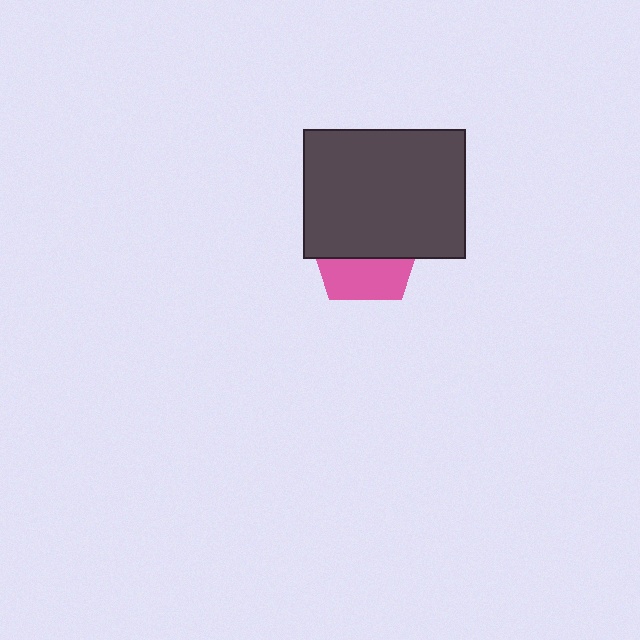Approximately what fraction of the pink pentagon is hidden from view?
Roughly 62% of the pink pentagon is hidden behind the dark gray rectangle.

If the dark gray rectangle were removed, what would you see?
You would see the complete pink pentagon.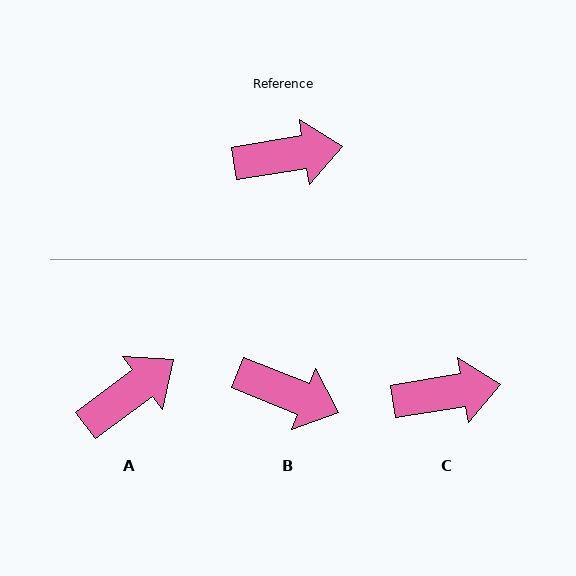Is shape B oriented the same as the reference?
No, it is off by about 31 degrees.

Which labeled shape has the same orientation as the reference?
C.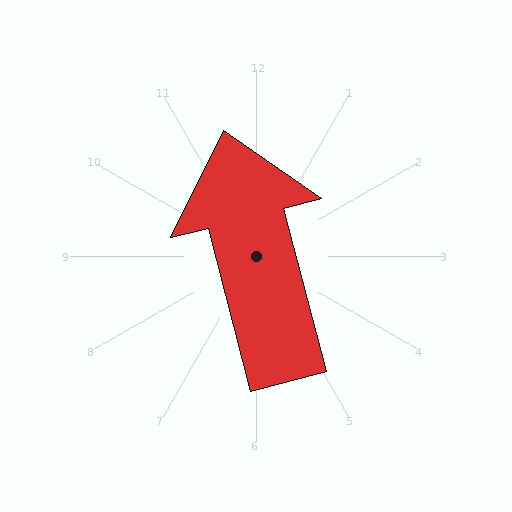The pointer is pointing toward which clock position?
Roughly 12 o'clock.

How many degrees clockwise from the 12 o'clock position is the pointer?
Approximately 346 degrees.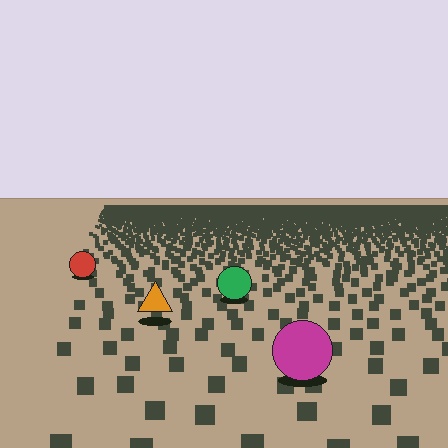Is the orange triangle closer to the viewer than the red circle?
Yes. The orange triangle is closer — you can tell from the texture gradient: the ground texture is coarser near it.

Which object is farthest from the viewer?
The red circle is farthest from the viewer. It appears smaller and the ground texture around it is denser.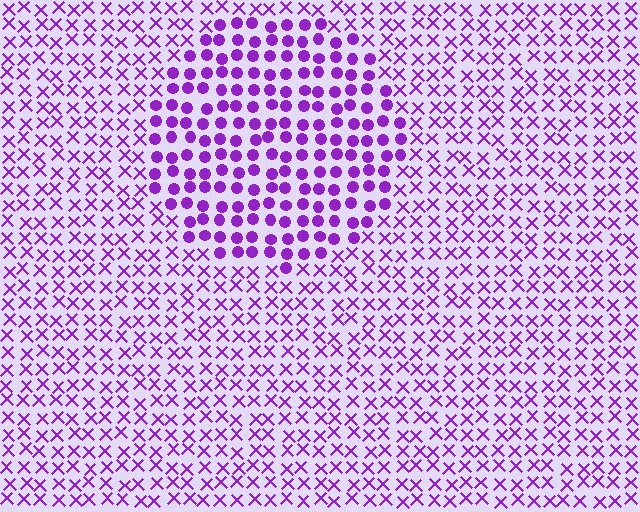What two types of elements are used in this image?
The image uses circles inside the circle region and X marks outside it.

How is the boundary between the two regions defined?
The boundary is defined by a change in element shape: circles inside vs. X marks outside. All elements share the same color and spacing.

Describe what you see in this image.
The image is filled with small purple elements arranged in a uniform grid. A circle-shaped region contains circles, while the surrounding area contains X marks. The boundary is defined purely by the change in element shape.